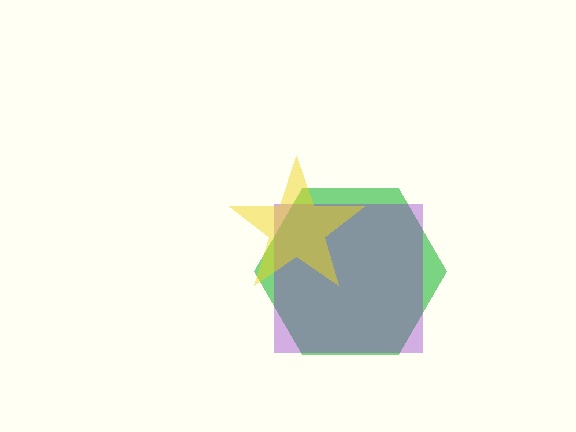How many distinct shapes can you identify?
There are 3 distinct shapes: a green hexagon, a purple square, a yellow star.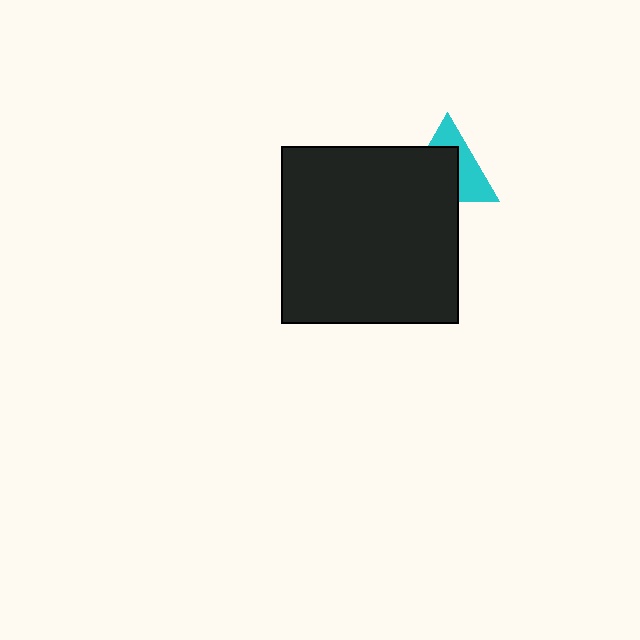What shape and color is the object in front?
The object in front is a black rectangle.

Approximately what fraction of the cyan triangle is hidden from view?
Roughly 57% of the cyan triangle is hidden behind the black rectangle.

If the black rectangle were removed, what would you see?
You would see the complete cyan triangle.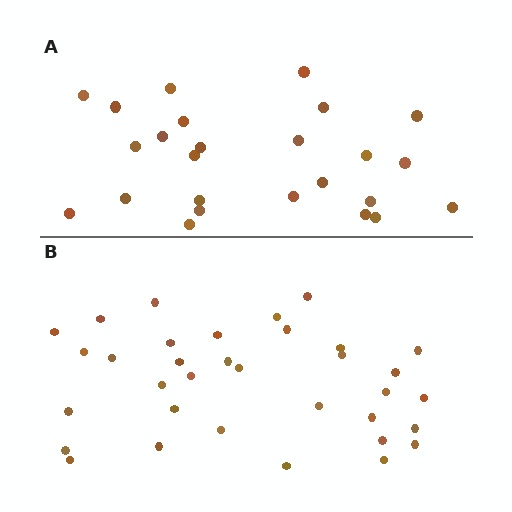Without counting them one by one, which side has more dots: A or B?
Region B (the bottom region) has more dots.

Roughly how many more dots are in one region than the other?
Region B has roughly 8 or so more dots than region A.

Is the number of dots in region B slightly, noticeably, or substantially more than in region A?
Region B has noticeably more, but not dramatically so. The ratio is roughly 1.4 to 1.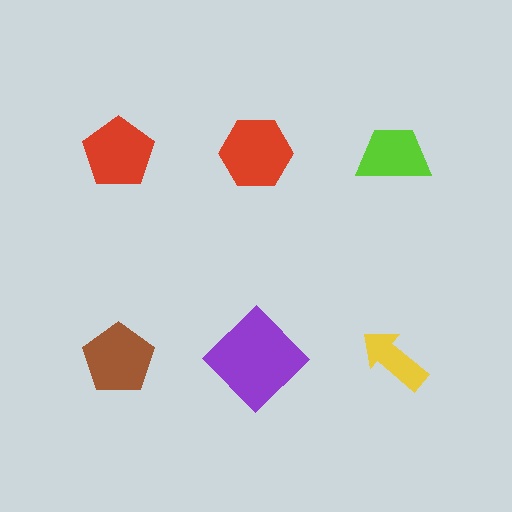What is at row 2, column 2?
A purple diamond.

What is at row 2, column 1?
A brown pentagon.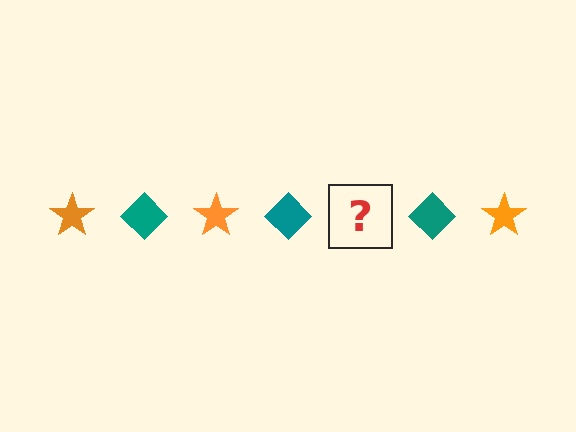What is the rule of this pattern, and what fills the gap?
The rule is that the pattern alternates between orange star and teal diamond. The gap should be filled with an orange star.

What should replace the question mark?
The question mark should be replaced with an orange star.